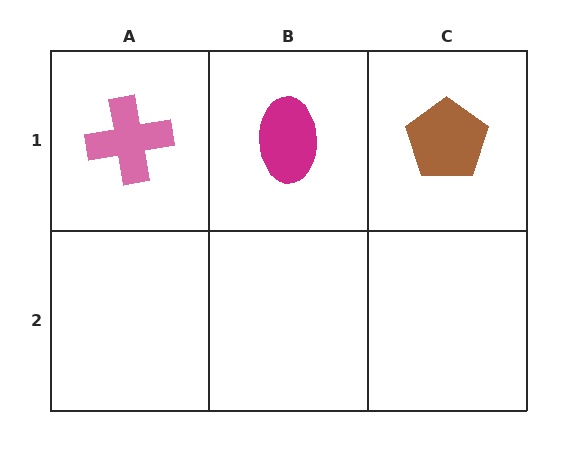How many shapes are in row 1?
3 shapes.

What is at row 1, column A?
A pink cross.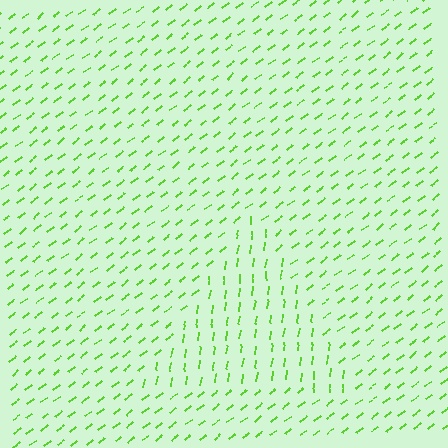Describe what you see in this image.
The image is filled with small lime line segments. A triangle region in the image has lines oriented differently from the surrounding lines, creating a visible texture boundary.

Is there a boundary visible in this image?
Yes, there is a texture boundary formed by a change in line orientation.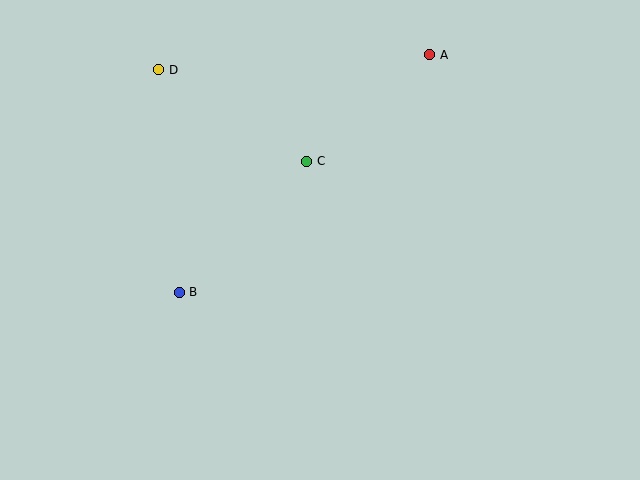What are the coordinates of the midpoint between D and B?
The midpoint between D and B is at (169, 181).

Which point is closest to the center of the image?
Point C at (307, 161) is closest to the center.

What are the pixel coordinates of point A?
Point A is at (430, 55).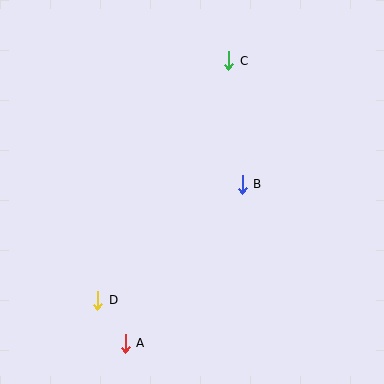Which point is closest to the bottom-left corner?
Point D is closest to the bottom-left corner.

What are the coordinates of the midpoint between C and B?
The midpoint between C and B is at (235, 123).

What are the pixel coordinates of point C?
Point C is at (229, 61).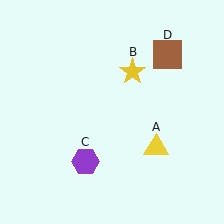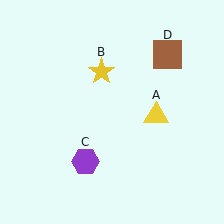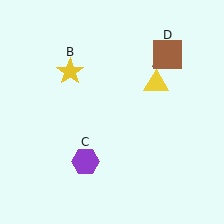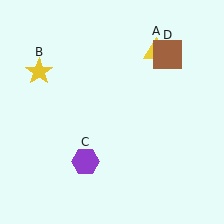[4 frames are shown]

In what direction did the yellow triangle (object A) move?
The yellow triangle (object A) moved up.